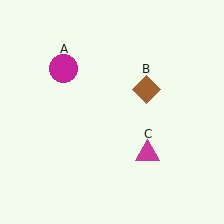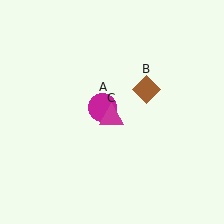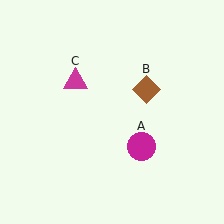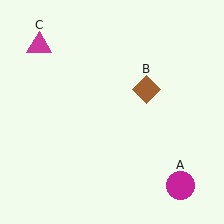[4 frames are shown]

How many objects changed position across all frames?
2 objects changed position: magenta circle (object A), magenta triangle (object C).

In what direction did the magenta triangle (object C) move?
The magenta triangle (object C) moved up and to the left.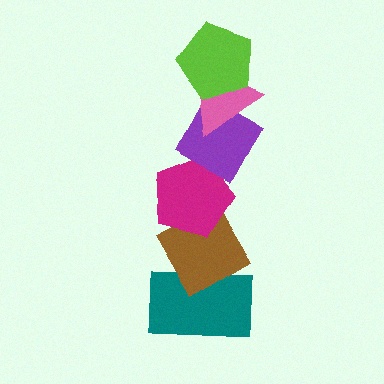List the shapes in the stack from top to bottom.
From top to bottom: the lime pentagon, the pink triangle, the purple diamond, the magenta pentagon, the brown diamond, the teal rectangle.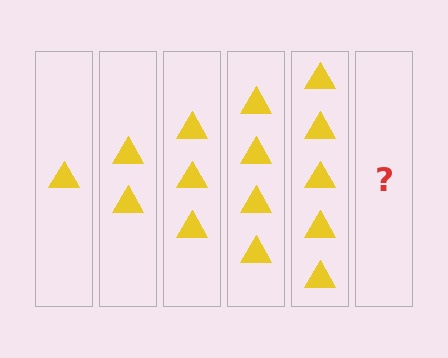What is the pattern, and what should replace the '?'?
The pattern is that each step adds one more triangle. The '?' should be 6 triangles.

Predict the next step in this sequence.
The next step is 6 triangles.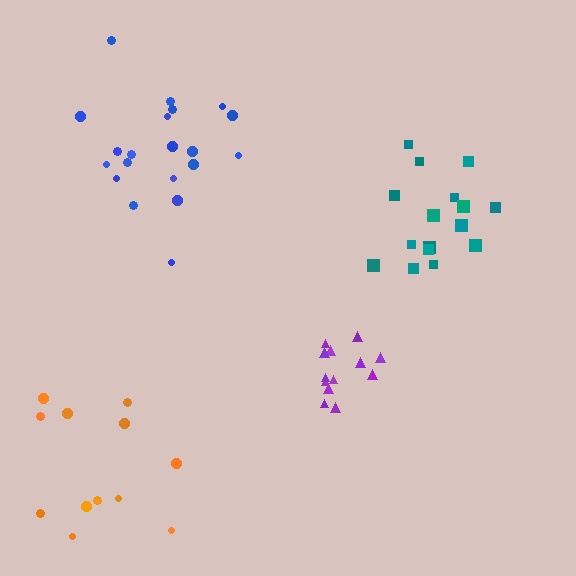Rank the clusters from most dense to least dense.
purple, teal, blue, orange.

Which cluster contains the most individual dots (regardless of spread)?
Blue (20).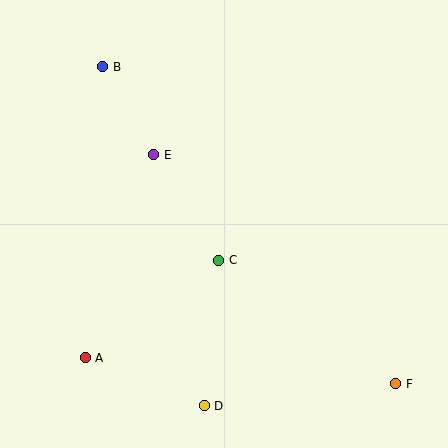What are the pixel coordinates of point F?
Point F is at (396, 384).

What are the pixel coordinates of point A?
Point A is at (85, 358).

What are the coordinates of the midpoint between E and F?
The midpoint between E and F is at (275, 269).